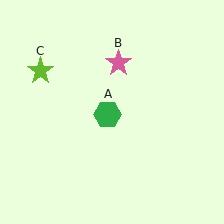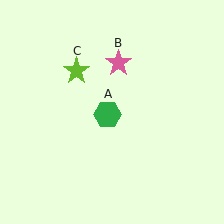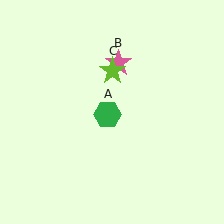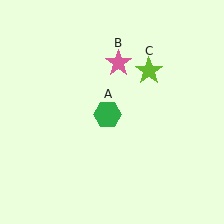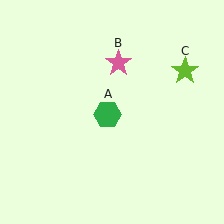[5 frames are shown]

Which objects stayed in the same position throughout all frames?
Green hexagon (object A) and pink star (object B) remained stationary.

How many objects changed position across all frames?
1 object changed position: lime star (object C).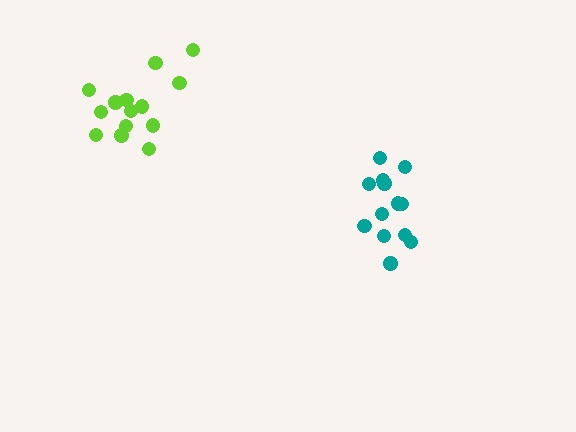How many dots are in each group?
Group 1: 13 dots, Group 2: 14 dots (27 total).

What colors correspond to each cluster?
The clusters are colored: teal, lime.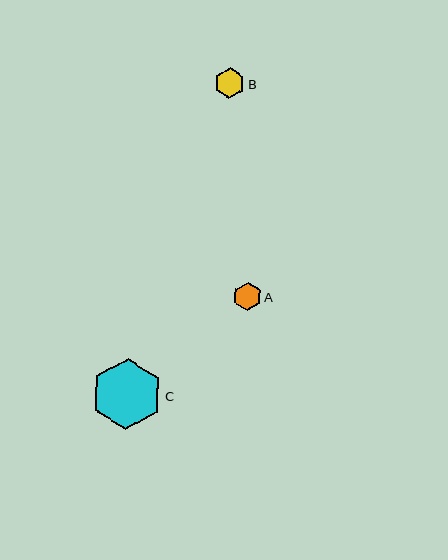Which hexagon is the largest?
Hexagon C is the largest with a size of approximately 71 pixels.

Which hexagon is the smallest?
Hexagon A is the smallest with a size of approximately 28 pixels.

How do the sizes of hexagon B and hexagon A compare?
Hexagon B and hexagon A are approximately the same size.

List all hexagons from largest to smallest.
From largest to smallest: C, B, A.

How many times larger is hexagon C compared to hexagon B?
Hexagon C is approximately 2.3 times the size of hexagon B.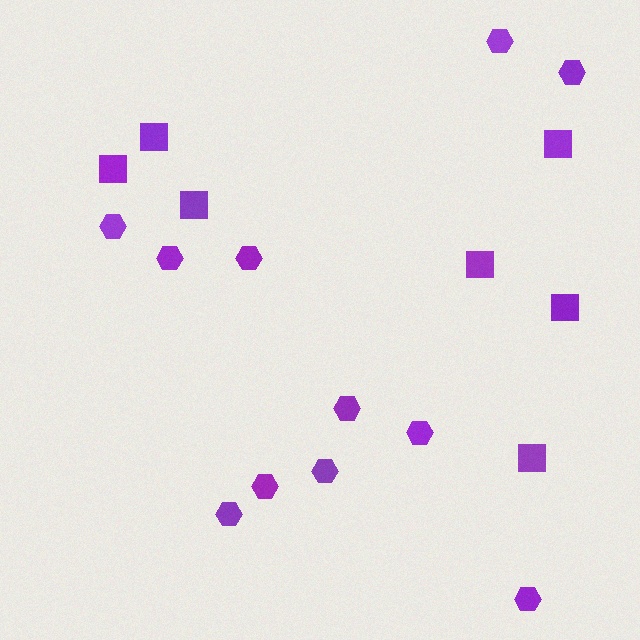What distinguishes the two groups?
There are 2 groups: one group of hexagons (11) and one group of squares (7).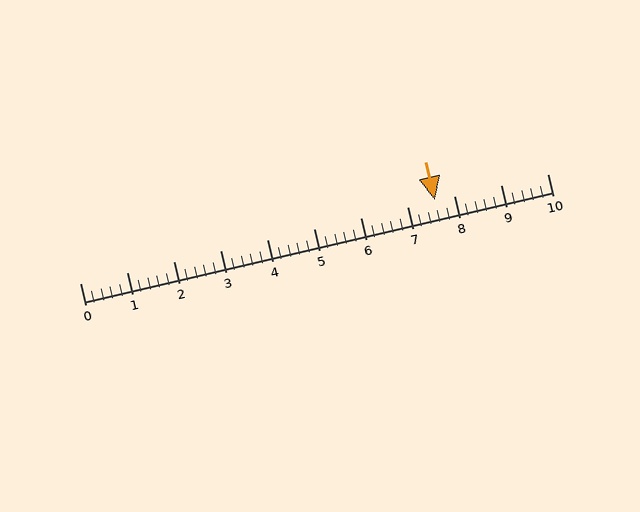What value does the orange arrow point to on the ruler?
The orange arrow points to approximately 7.6.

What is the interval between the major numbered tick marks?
The major tick marks are spaced 1 units apart.